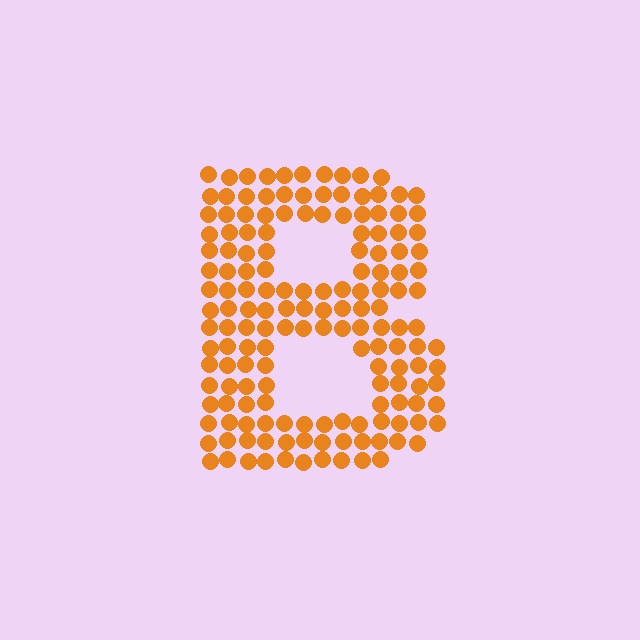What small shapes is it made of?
It is made of small circles.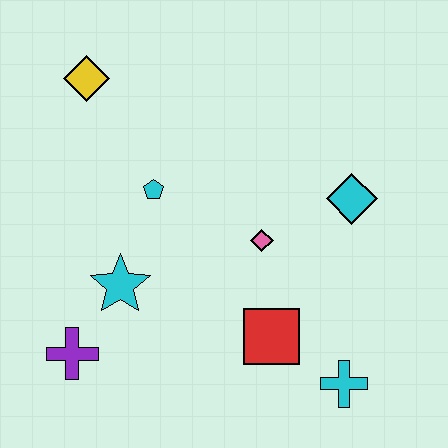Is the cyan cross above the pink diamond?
No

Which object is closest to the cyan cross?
The red square is closest to the cyan cross.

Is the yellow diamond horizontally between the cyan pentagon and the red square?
No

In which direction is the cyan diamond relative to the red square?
The cyan diamond is above the red square.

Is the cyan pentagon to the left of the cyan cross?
Yes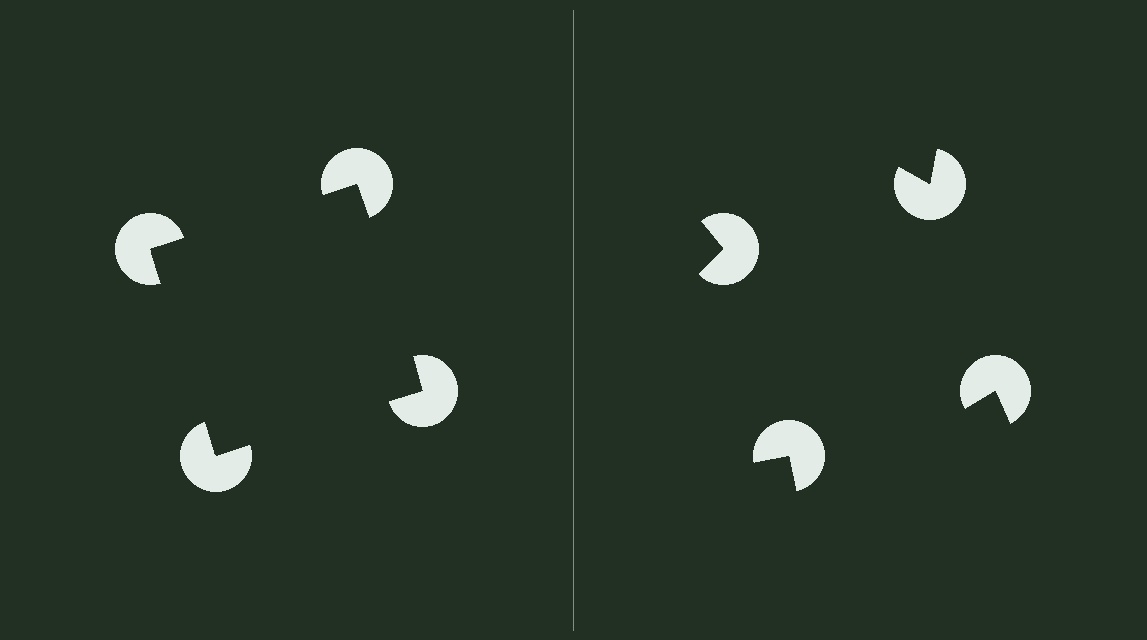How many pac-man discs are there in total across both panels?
8 — 4 on each side.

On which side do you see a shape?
An illusory square appears on the left side. On the right side the wedge cuts are rotated, so no coherent shape forms.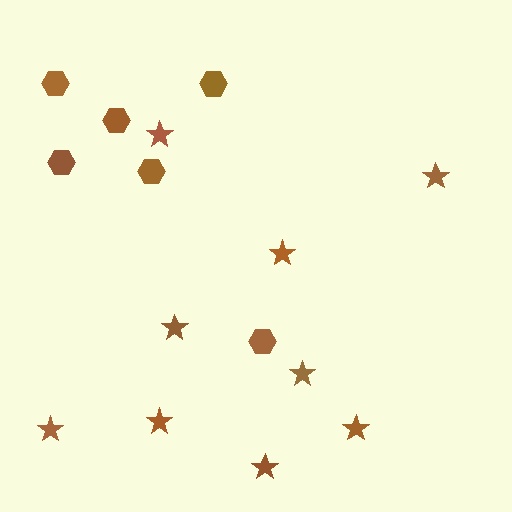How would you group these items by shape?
There are 2 groups: one group of hexagons (6) and one group of stars (9).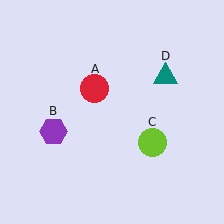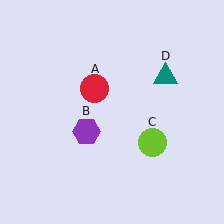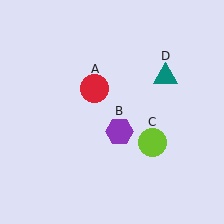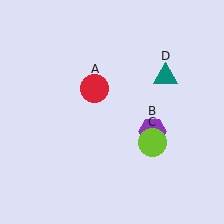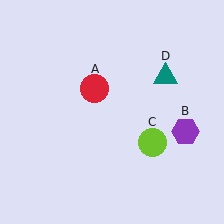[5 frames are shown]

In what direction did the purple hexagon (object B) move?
The purple hexagon (object B) moved right.